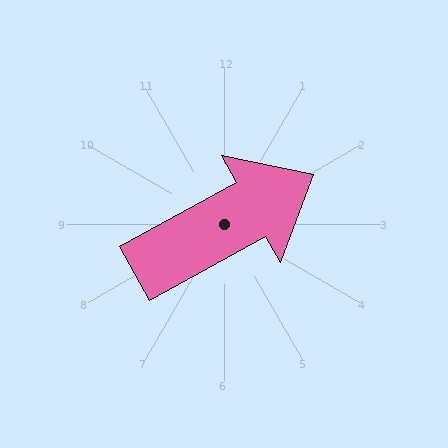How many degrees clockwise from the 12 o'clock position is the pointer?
Approximately 61 degrees.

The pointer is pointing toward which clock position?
Roughly 2 o'clock.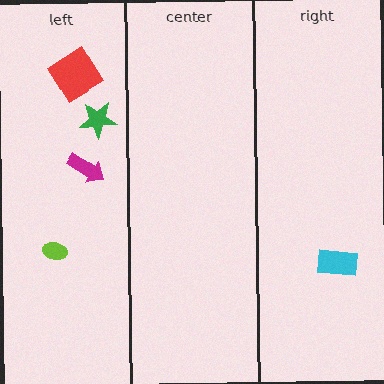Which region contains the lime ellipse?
The left region.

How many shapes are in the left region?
4.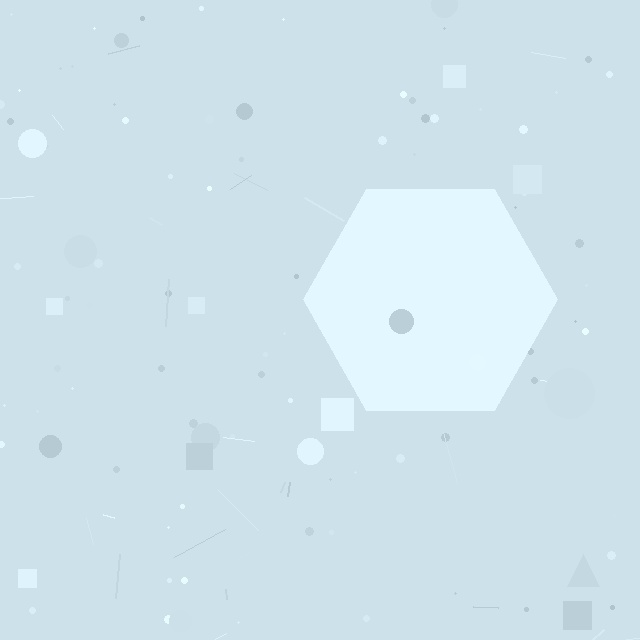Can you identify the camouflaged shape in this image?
The camouflaged shape is a hexagon.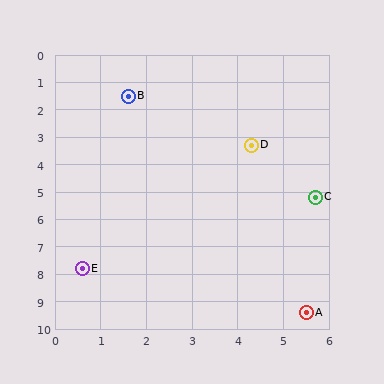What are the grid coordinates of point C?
Point C is at approximately (5.7, 5.2).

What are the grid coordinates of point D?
Point D is at approximately (4.3, 3.3).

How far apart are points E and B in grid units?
Points E and B are about 6.4 grid units apart.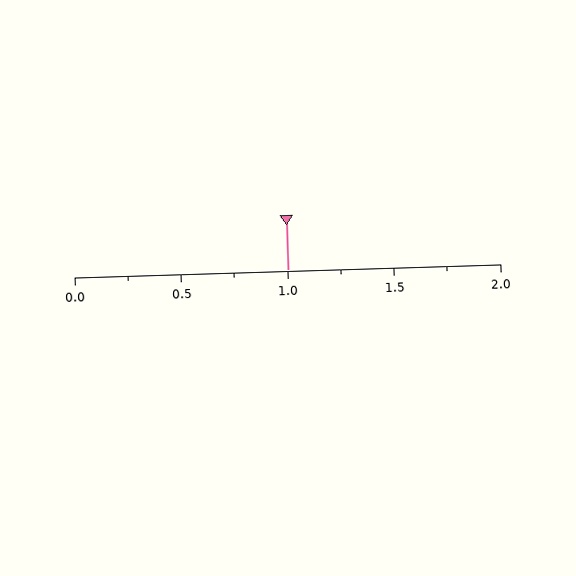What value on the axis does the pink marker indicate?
The marker indicates approximately 1.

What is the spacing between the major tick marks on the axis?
The major ticks are spaced 0.5 apart.